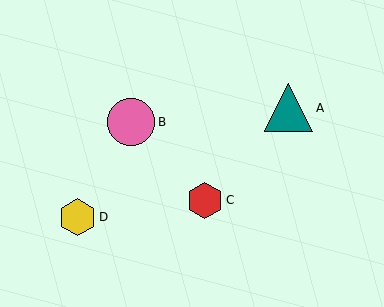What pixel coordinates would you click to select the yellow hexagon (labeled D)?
Click at (78, 217) to select the yellow hexagon D.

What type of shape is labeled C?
Shape C is a red hexagon.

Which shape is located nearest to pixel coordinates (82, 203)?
The yellow hexagon (labeled D) at (78, 217) is nearest to that location.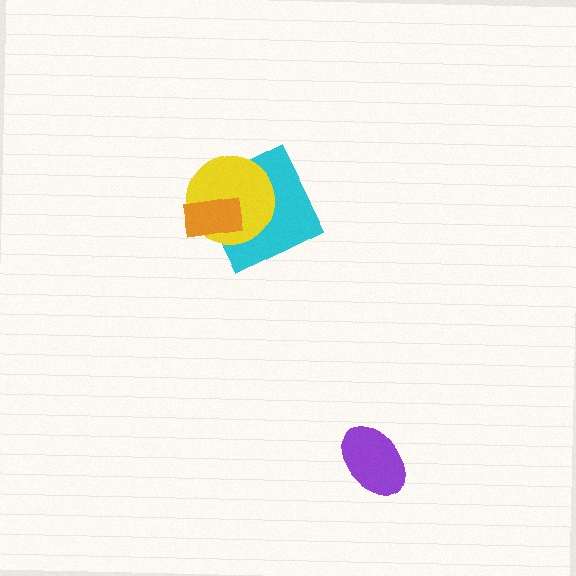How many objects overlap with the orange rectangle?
2 objects overlap with the orange rectangle.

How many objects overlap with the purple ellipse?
0 objects overlap with the purple ellipse.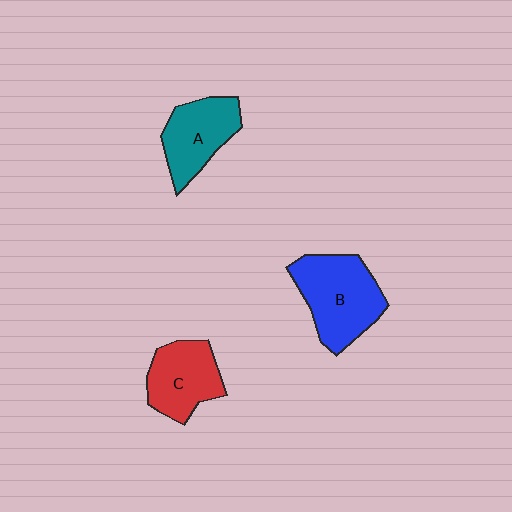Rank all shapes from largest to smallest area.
From largest to smallest: B (blue), A (teal), C (red).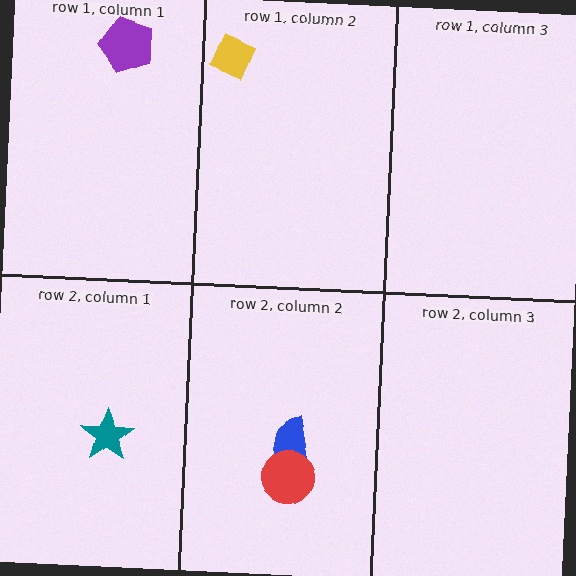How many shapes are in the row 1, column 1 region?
1.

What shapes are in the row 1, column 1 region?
The purple pentagon.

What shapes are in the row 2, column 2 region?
The blue semicircle, the red circle.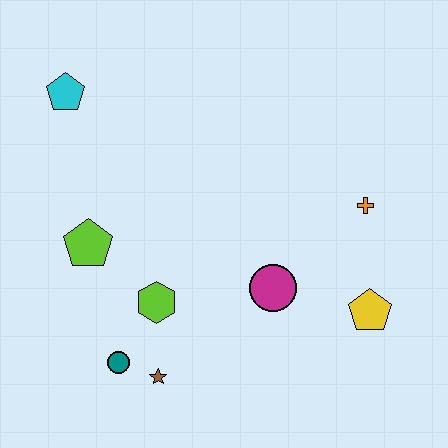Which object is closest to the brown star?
The teal circle is closest to the brown star.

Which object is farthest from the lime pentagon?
The yellow pentagon is farthest from the lime pentagon.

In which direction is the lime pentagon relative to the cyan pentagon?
The lime pentagon is below the cyan pentagon.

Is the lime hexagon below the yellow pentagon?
No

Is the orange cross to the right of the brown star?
Yes